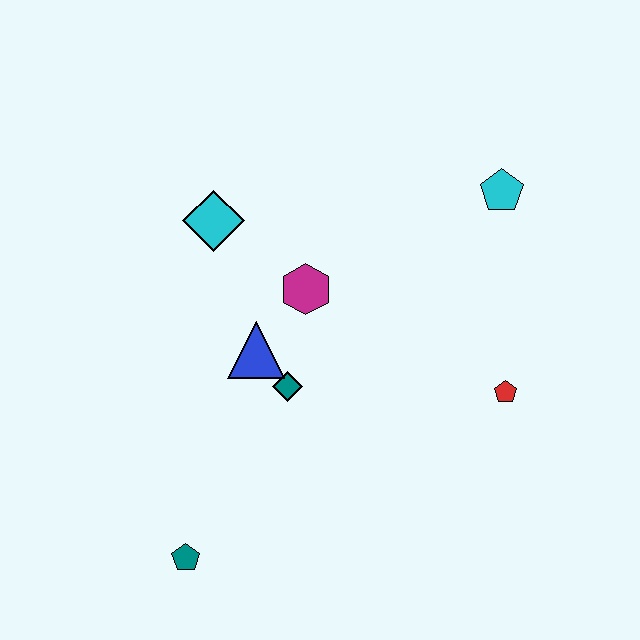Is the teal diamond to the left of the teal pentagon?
No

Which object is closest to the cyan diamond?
The magenta hexagon is closest to the cyan diamond.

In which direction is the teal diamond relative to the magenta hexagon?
The teal diamond is below the magenta hexagon.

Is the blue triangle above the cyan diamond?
No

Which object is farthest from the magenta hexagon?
The teal pentagon is farthest from the magenta hexagon.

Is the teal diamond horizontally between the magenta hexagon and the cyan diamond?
Yes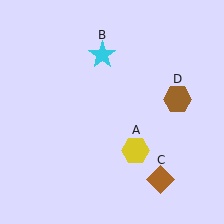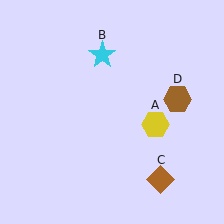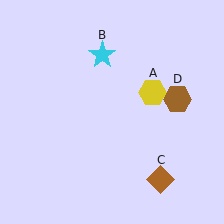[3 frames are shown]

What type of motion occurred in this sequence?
The yellow hexagon (object A) rotated counterclockwise around the center of the scene.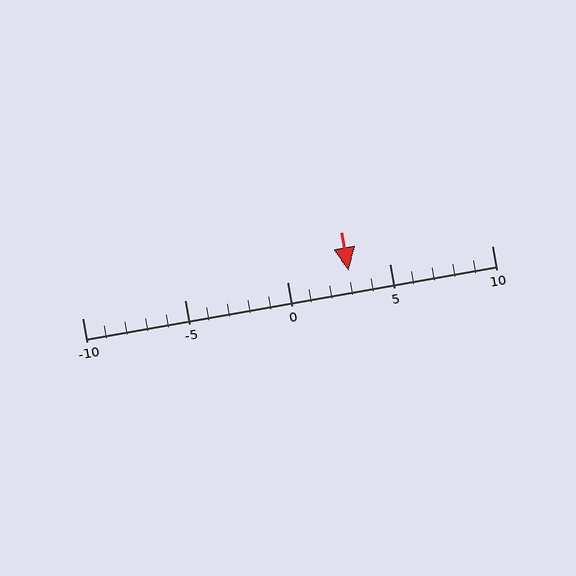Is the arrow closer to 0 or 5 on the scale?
The arrow is closer to 5.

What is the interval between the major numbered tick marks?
The major tick marks are spaced 5 units apart.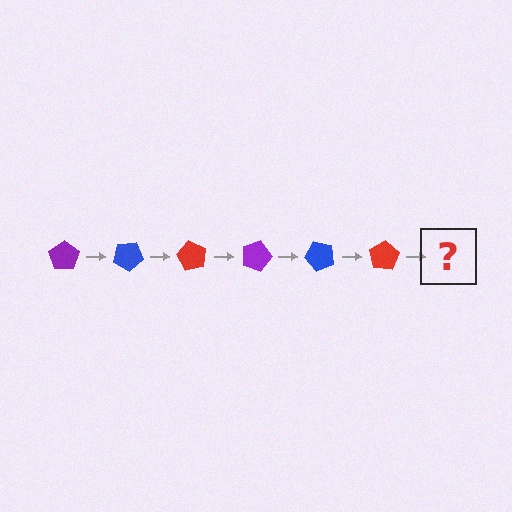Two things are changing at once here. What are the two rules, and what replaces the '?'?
The two rules are that it rotates 30 degrees each step and the color cycles through purple, blue, and red. The '?' should be a purple pentagon, rotated 180 degrees from the start.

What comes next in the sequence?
The next element should be a purple pentagon, rotated 180 degrees from the start.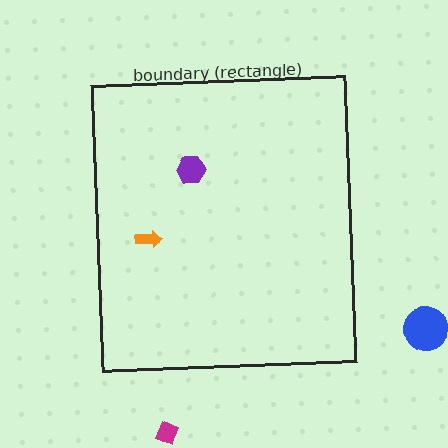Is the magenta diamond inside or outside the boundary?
Outside.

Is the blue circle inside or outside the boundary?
Outside.